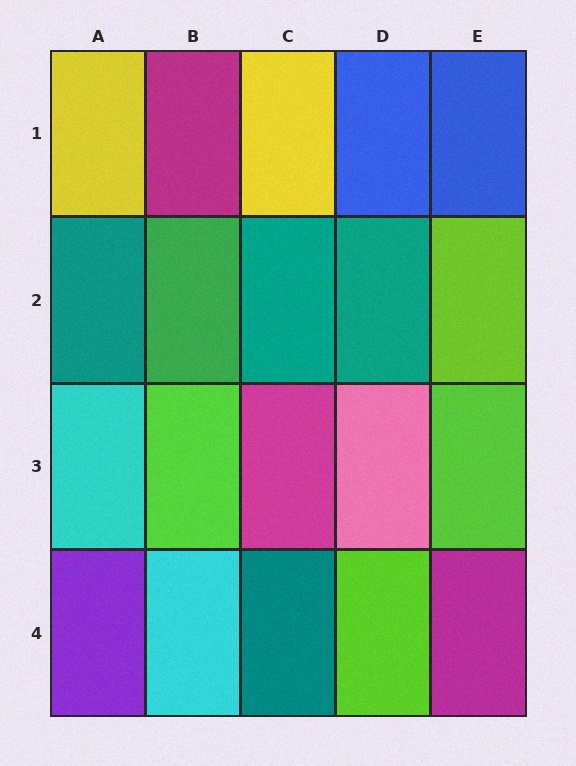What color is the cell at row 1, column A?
Yellow.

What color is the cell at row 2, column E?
Lime.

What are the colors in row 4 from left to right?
Purple, cyan, teal, lime, magenta.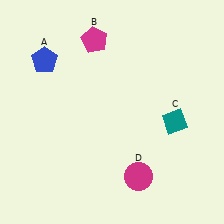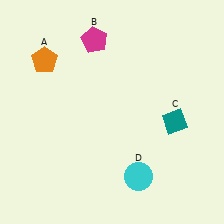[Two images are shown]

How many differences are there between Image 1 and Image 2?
There are 2 differences between the two images.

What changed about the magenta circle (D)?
In Image 1, D is magenta. In Image 2, it changed to cyan.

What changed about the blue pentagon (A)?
In Image 1, A is blue. In Image 2, it changed to orange.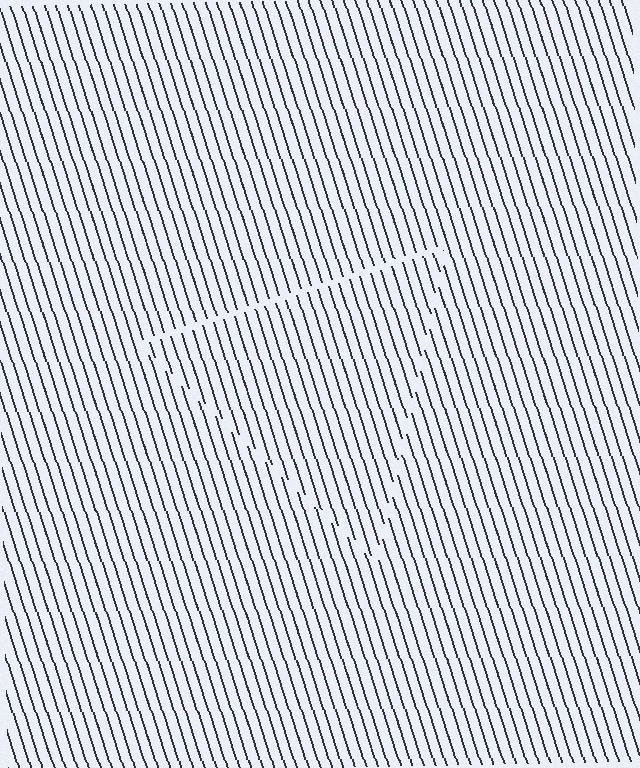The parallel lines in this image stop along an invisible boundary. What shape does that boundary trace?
An illusory triangle. The interior of the shape contains the same grating, shifted by half a period — the contour is defined by the phase discontinuity where line-ends from the inner and outer gratings abut.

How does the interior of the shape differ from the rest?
The interior of the shape contains the same grating, shifted by half a period — the contour is defined by the phase discontinuity where line-ends from the inner and outer gratings abut.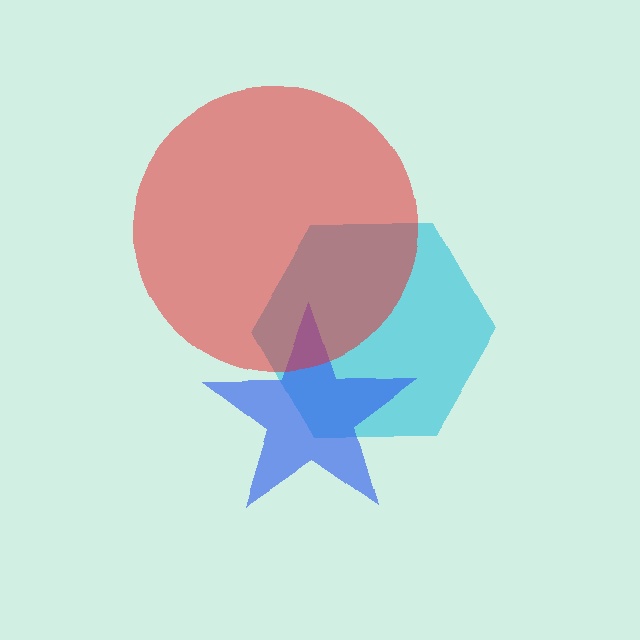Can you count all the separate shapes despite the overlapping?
Yes, there are 3 separate shapes.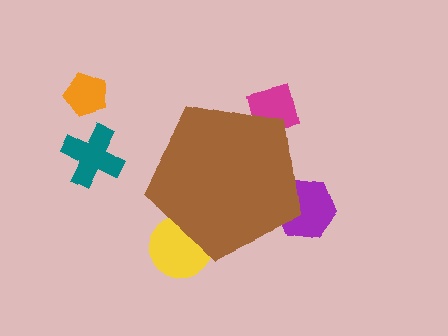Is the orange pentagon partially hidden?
No, the orange pentagon is fully visible.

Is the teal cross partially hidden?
No, the teal cross is fully visible.